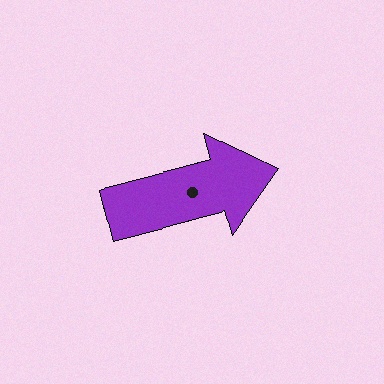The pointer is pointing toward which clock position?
Roughly 3 o'clock.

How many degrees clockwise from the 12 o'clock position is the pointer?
Approximately 75 degrees.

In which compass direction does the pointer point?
East.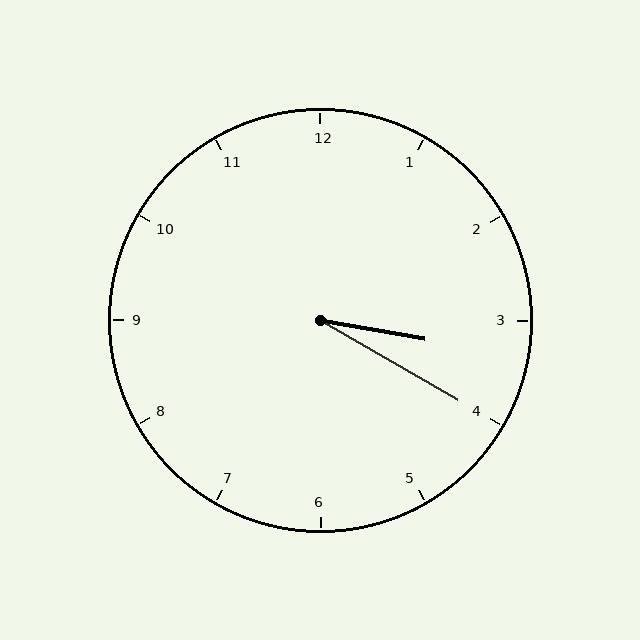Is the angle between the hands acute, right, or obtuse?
It is acute.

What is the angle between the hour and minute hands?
Approximately 20 degrees.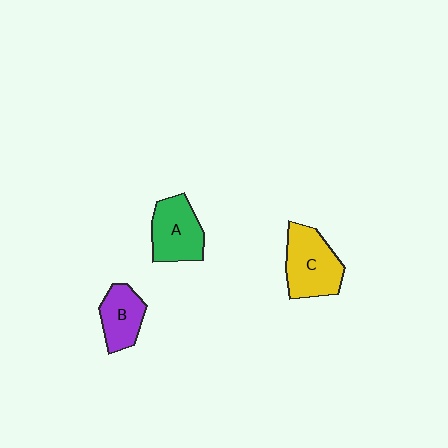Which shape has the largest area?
Shape C (yellow).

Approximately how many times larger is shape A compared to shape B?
Approximately 1.3 times.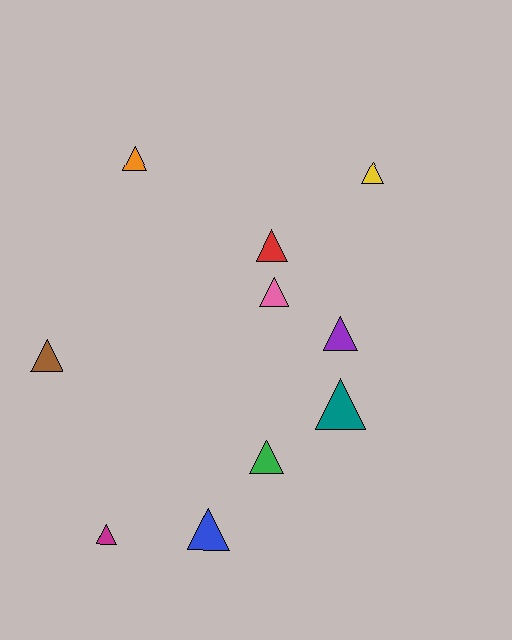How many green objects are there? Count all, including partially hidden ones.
There is 1 green object.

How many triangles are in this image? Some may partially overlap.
There are 10 triangles.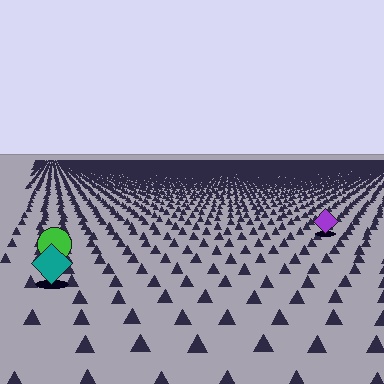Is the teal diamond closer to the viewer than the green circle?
Yes. The teal diamond is closer — you can tell from the texture gradient: the ground texture is coarser near it.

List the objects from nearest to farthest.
From nearest to farthest: the teal diamond, the green circle, the purple diamond.